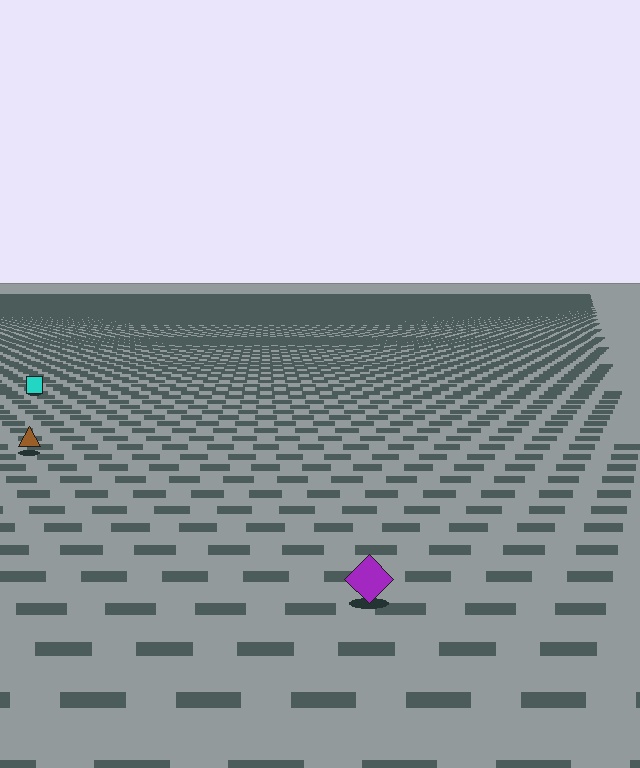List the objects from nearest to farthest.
From nearest to farthest: the purple diamond, the brown triangle, the cyan square.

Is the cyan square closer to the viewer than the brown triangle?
No. The brown triangle is closer — you can tell from the texture gradient: the ground texture is coarser near it.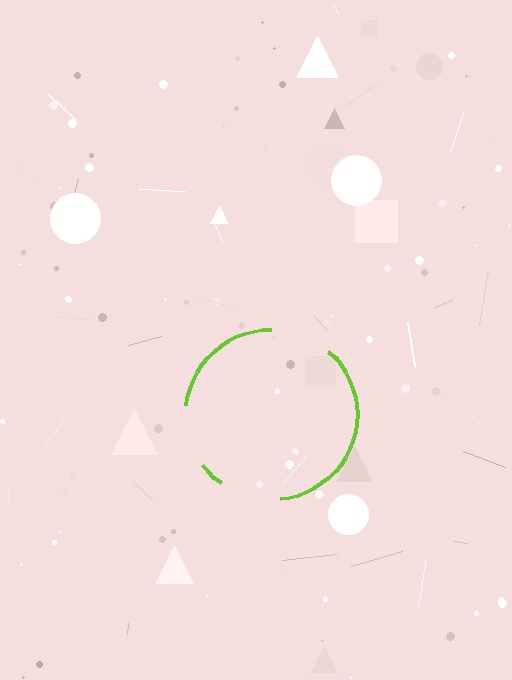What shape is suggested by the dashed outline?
The dashed outline suggests a circle.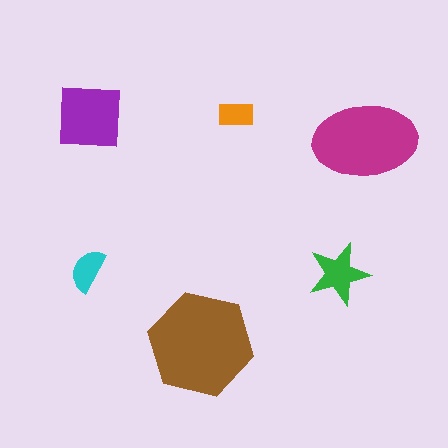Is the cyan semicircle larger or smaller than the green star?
Smaller.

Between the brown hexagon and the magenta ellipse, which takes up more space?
The brown hexagon.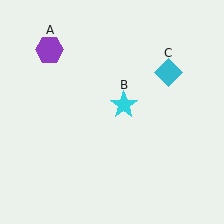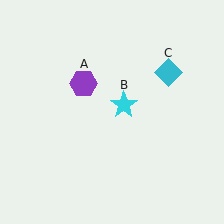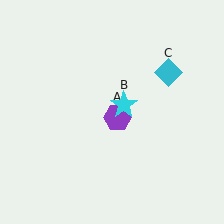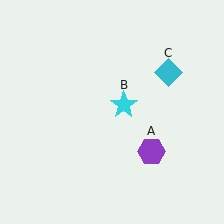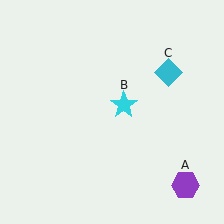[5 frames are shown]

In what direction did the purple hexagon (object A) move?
The purple hexagon (object A) moved down and to the right.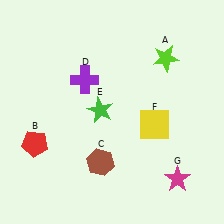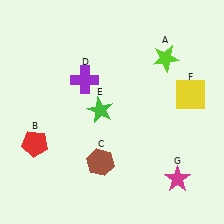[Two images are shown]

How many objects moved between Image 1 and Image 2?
1 object moved between the two images.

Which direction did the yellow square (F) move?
The yellow square (F) moved right.